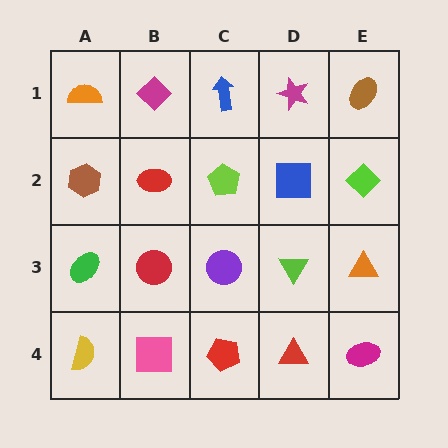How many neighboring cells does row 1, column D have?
3.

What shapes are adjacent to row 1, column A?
A brown hexagon (row 2, column A), a magenta diamond (row 1, column B).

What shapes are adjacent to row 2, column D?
A magenta star (row 1, column D), a lime triangle (row 3, column D), a lime pentagon (row 2, column C), a lime diamond (row 2, column E).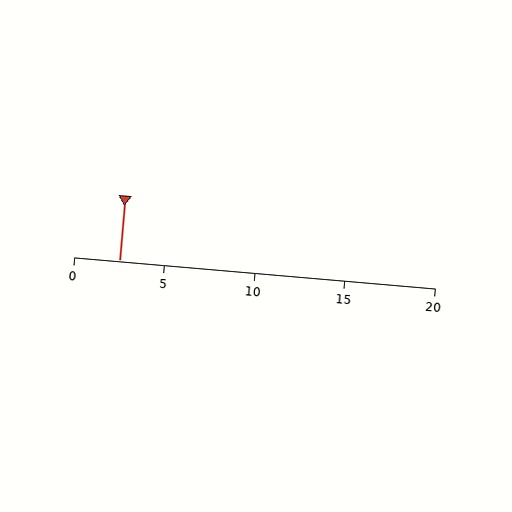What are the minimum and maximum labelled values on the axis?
The axis runs from 0 to 20.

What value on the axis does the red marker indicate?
The marker indicates approximately 2.5.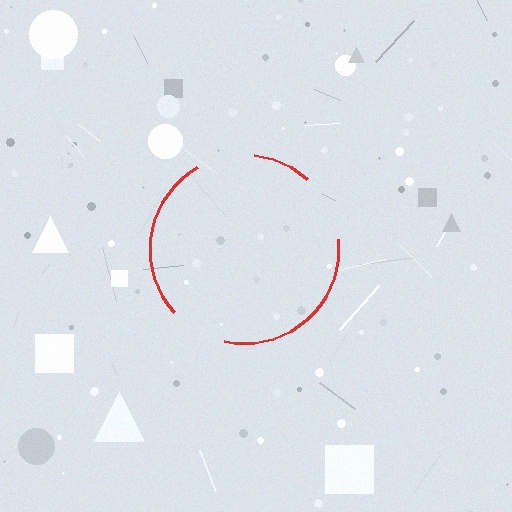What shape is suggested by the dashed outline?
The dashed outline suggests a circle.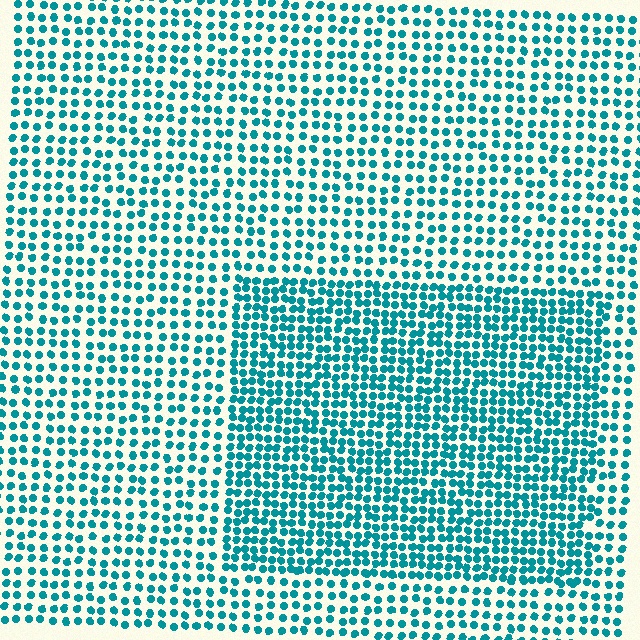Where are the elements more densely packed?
The elements are more densely packed inside the rectangle boundary.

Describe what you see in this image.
The image contains small teal elements arranged at two different densities. A rectangle-shaped region is visible where the elements are more densely packed than the surrounding area.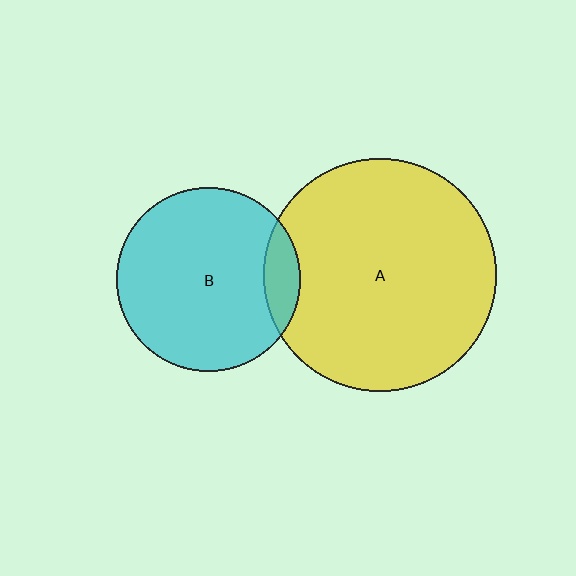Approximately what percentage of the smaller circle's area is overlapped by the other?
Approximately 10%.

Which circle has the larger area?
Circle A (yellow).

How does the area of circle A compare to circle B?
Approximately 1.6 times.